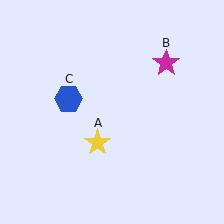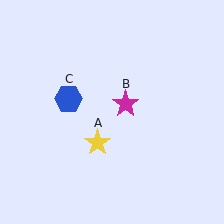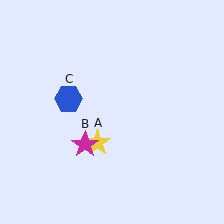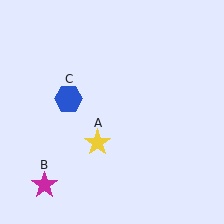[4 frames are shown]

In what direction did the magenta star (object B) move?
The magenta star (object B) moved down and to the left.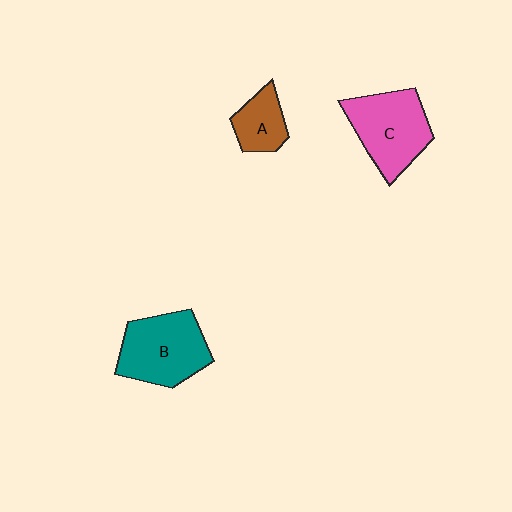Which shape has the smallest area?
Shape A (brown).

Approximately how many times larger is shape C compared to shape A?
Approximately 2.0 times.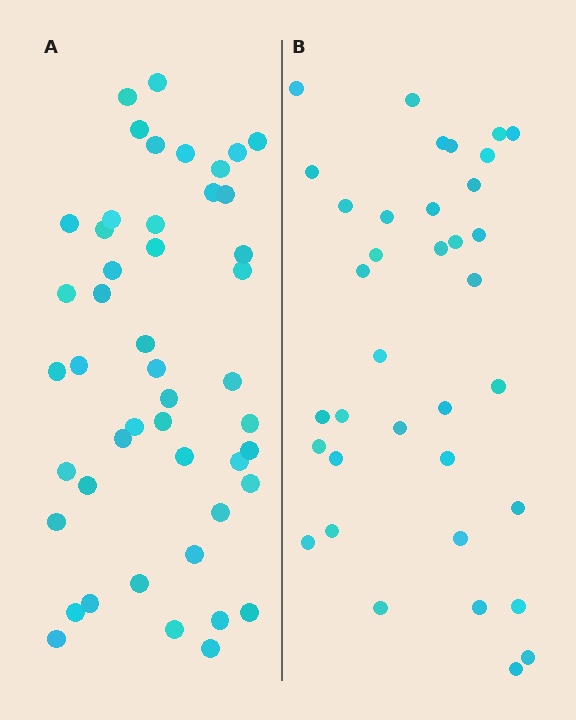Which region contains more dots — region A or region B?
Region A (the left region) has more dots.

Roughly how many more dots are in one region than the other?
Region A has roughly 12 or so more dots than region B.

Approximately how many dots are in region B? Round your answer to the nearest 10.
About 40 dots. (The exact count is 36, which rounds to 40.)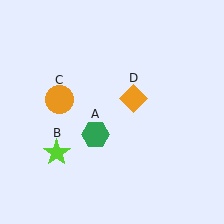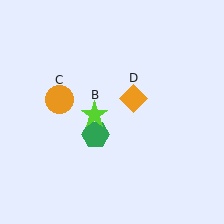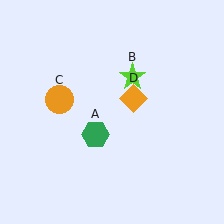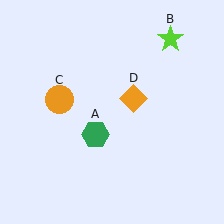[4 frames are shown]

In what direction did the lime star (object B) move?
The lime star (object B) moved up and to the right.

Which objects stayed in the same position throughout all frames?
Green hexagon (object A) and orange circle (object C) and orange diamond (object D) remained stationary.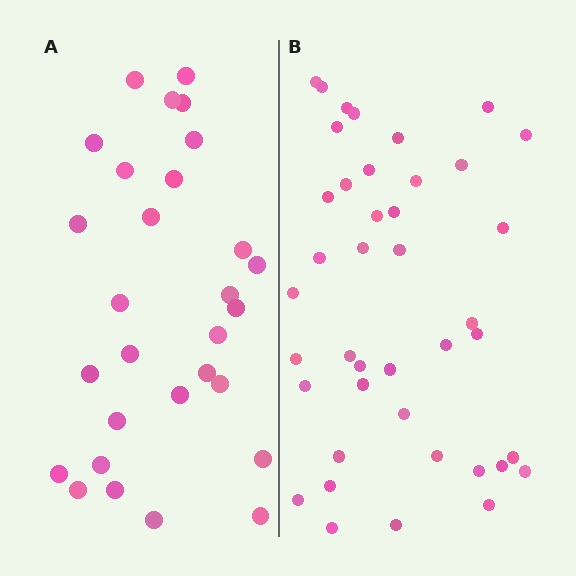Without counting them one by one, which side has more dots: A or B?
Region B (the right region) has more dots.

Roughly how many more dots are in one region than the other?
Region B has roughly 12 or so more dots than region A.